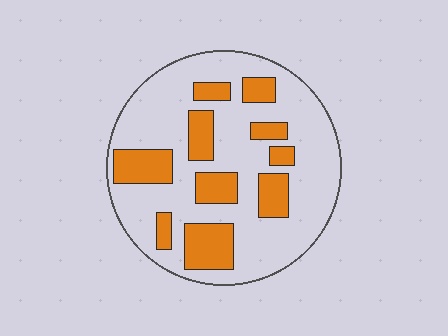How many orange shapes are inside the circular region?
10.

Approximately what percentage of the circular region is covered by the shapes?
Approximately 25%.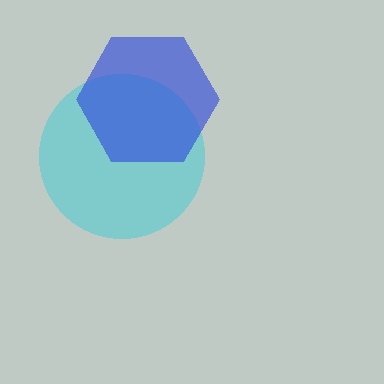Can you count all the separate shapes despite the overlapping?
Yes, there are 2 separate shapes.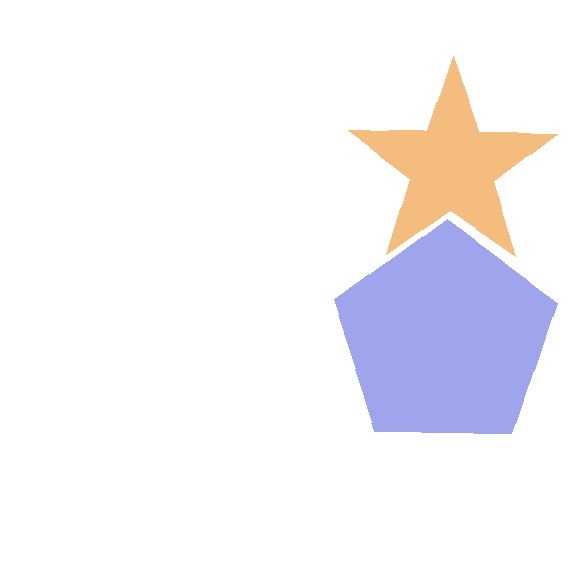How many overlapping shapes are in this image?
There are 2 overlapping shapes in the image.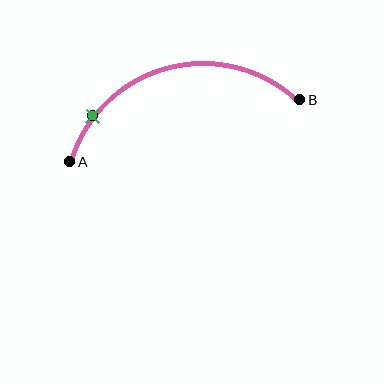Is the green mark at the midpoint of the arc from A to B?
No. The green mark lies on the arc but is closer to endpoint A. The arc midpoint would be at the point on the curve equidistant along the arc from both A and B.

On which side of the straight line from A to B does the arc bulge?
The arc bulges above the straight line connecting A and B.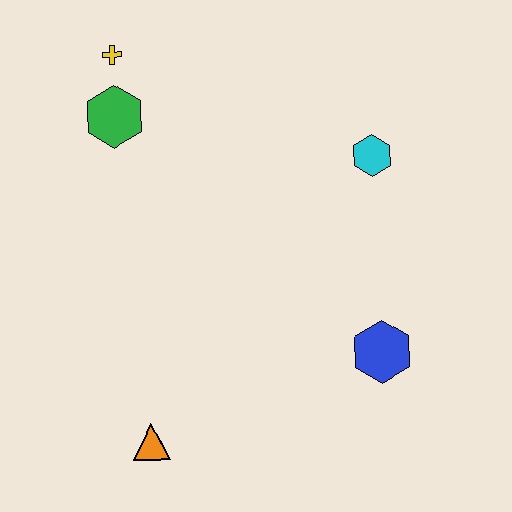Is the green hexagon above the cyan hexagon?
Yes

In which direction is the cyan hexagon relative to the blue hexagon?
The cyan hexagon is above the blue hexagon.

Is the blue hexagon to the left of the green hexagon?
No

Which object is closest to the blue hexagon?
The cyan hexagon is closest to the blue hexagon.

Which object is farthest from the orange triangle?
The yellow cross is farthest from the orange triangle.